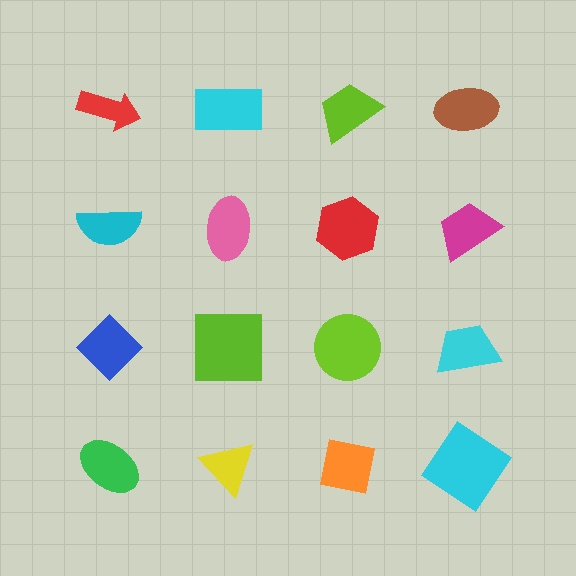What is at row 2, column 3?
A red hexagon.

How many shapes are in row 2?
4 shapes.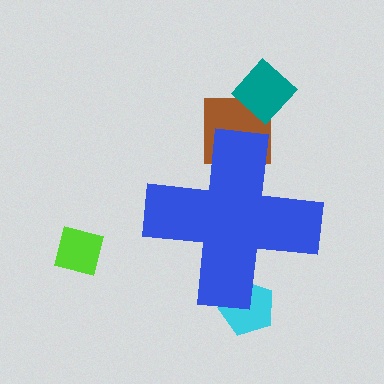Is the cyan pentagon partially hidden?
Yes, the cyan pentagon is partially hidden behind the blue cross.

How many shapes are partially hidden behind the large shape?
2 shapes are partially hidden.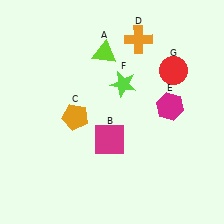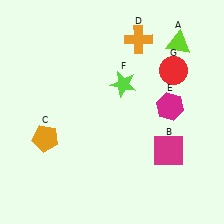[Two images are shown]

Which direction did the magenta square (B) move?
The magenta square (B) moved right.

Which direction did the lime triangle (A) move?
The lime triangle (A) moved right.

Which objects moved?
The objects that moved are: the lime triangle (A), the magenta square (B), the orange pentagon (C).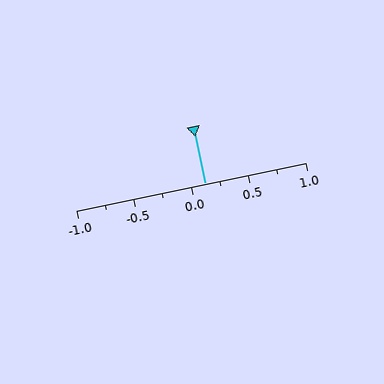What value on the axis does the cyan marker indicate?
The marker indicates approximately 0.12.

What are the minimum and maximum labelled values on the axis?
The axis runs from -1.0 to 1.0.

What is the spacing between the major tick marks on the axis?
The major ticks are spaced 0.5 apart.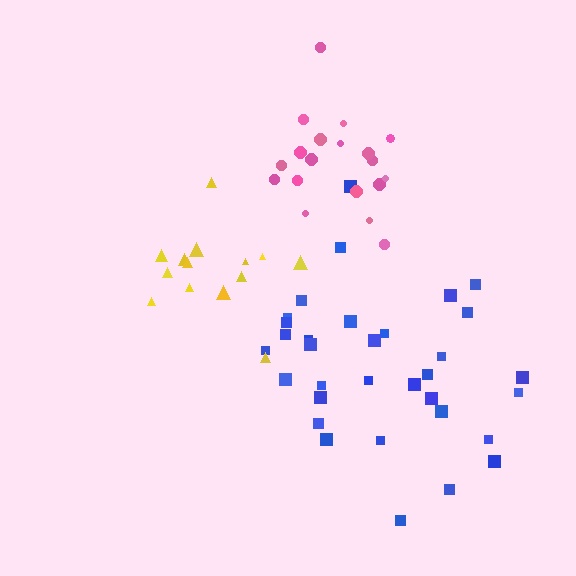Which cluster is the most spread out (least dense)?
Blue.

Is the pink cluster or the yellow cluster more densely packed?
Yellow.